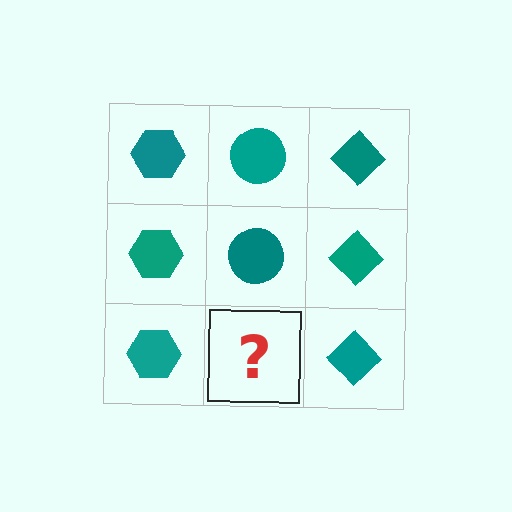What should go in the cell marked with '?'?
The missing cell should contain a teal circle.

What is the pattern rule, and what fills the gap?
The rule is that each column has a consistent shape. The gap should be filled with a teal circle.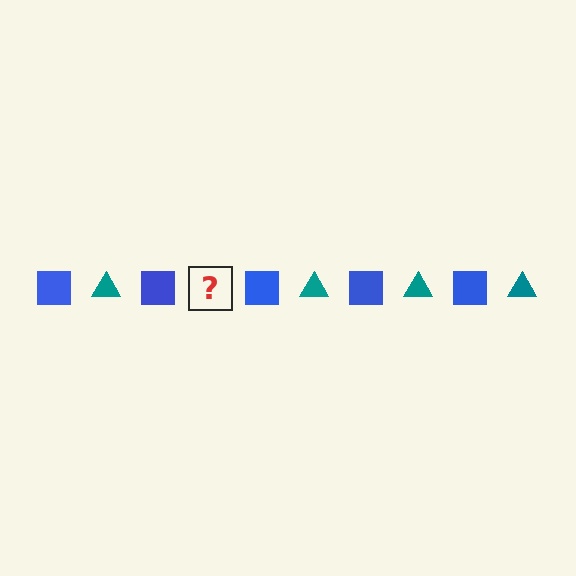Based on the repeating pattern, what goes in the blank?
The blank should be a teal triangle.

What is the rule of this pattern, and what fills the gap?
The rule is that the pattern alternates between blue square and teal triangle. The gap should be filled with a teal triangle.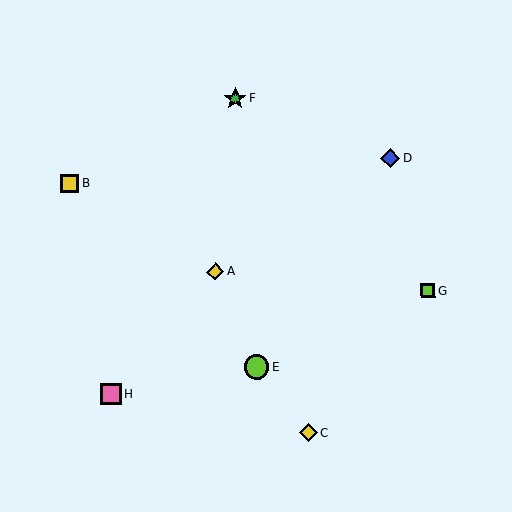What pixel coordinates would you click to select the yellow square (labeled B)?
Click at (70, 183) to select the yellow square B.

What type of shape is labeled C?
Shape C is a yellow diamond.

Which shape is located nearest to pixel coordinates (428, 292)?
The lime square (labeled G) at (428, 290) is nearest to that location.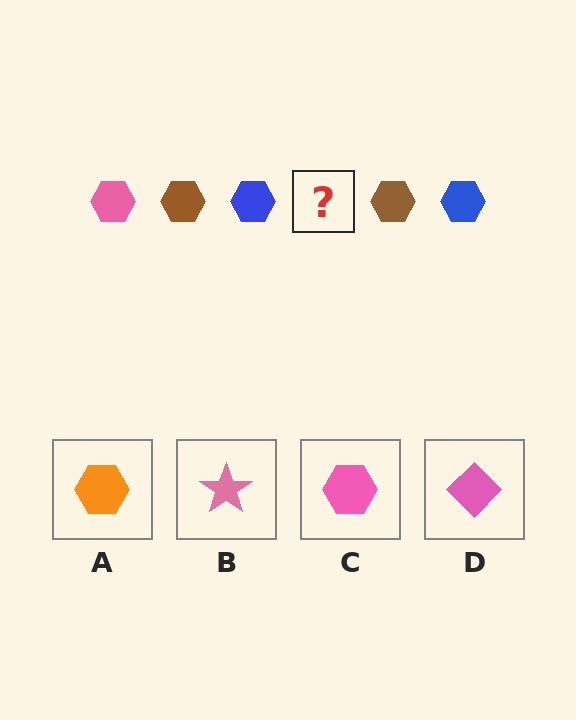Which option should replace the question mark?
Option C.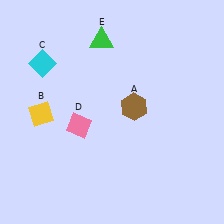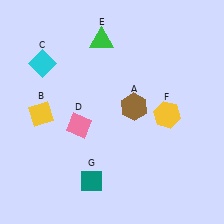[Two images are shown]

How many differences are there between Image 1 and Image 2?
There are 2 differences between the two images.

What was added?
A yellow hexagon (F), a teal diamond (G) were added in Image 2.